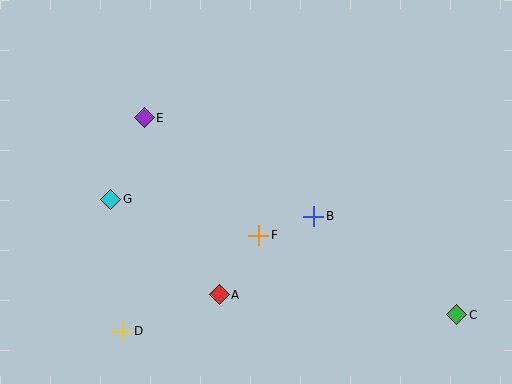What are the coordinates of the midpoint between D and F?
The midpoint between D and F is at (191, 283).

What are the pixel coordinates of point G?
Point G is at (111, 199).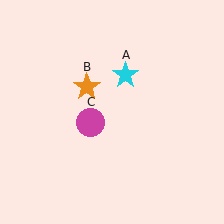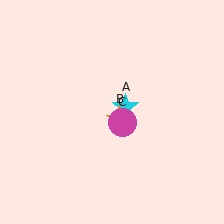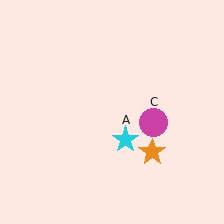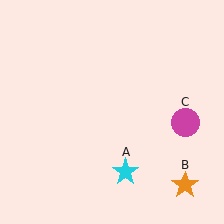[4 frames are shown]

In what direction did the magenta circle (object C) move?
The magenta circle (object C) moved right.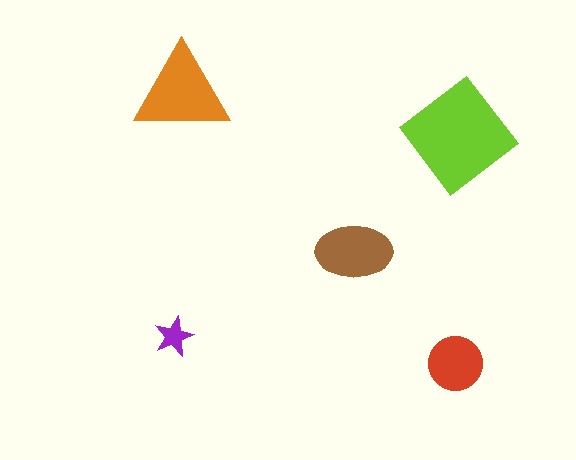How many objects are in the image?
There are 5 objects in the image.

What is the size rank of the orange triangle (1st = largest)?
2nd.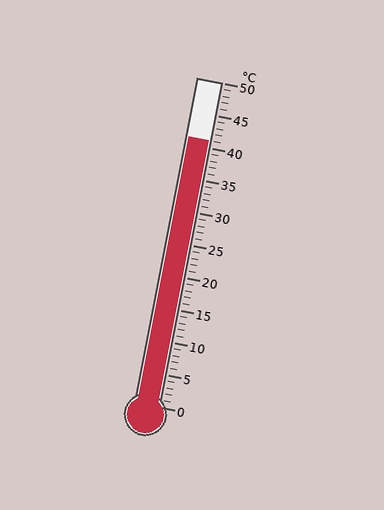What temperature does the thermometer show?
The thermometer shows approximately 41°C.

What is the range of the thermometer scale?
The thermometer scale ranges from 0°C to 50°C.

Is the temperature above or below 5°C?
The temperature is above 5°C.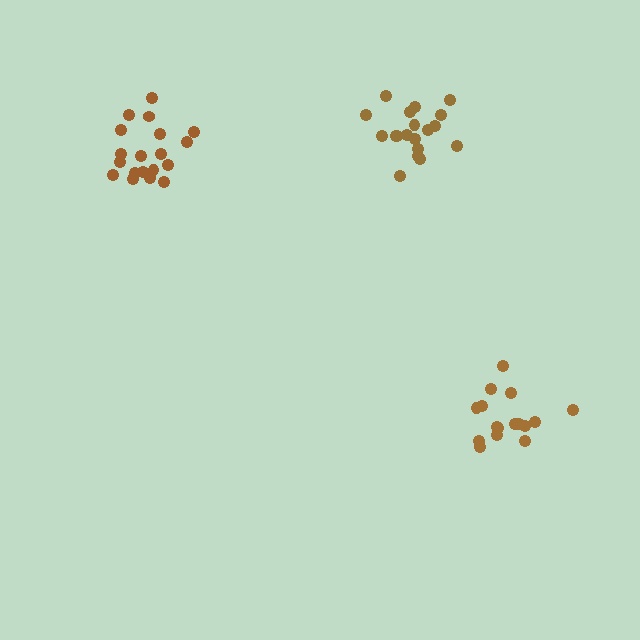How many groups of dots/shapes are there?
There are 3 groups.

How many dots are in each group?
Group 1: 19 dots, Group 2: 16 dots, Group 3: 19 dots (54 total).